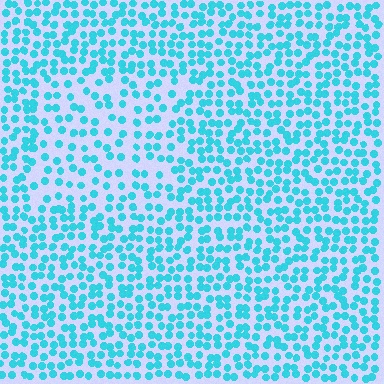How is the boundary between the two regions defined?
The boundary is defined by a change in element density (approximately 1.7x ratio). All elements are the same color, size, and shape.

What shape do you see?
I see a rectangle.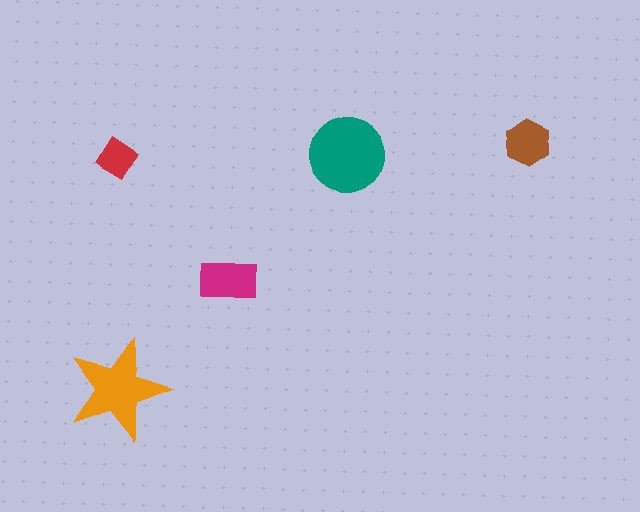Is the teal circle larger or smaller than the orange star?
Larger.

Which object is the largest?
The teal circle.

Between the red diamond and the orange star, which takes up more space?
The orange star.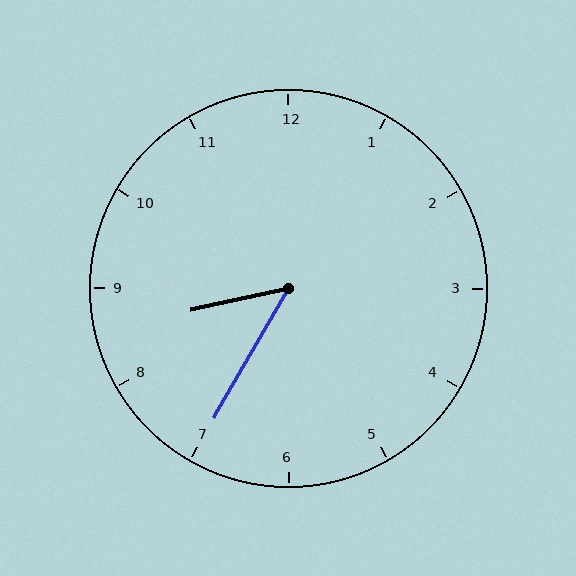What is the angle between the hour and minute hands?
Approximately 48 degrees.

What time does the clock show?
8:35.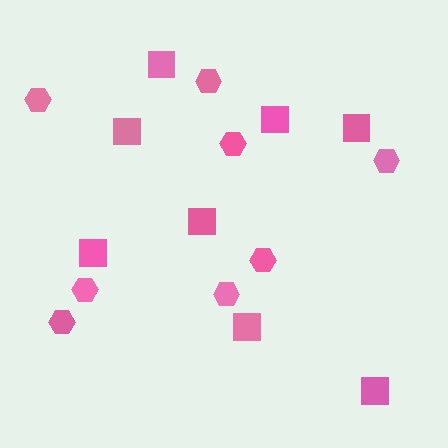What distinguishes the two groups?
There are 2 groups: one group of squares (8) and one group of hexagons (8).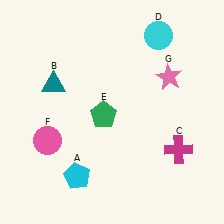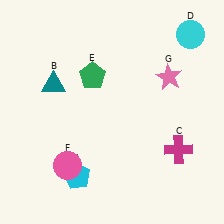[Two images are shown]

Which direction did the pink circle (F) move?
The pink circle (F) moved down.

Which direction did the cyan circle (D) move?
The cyan circle (D) moved right.